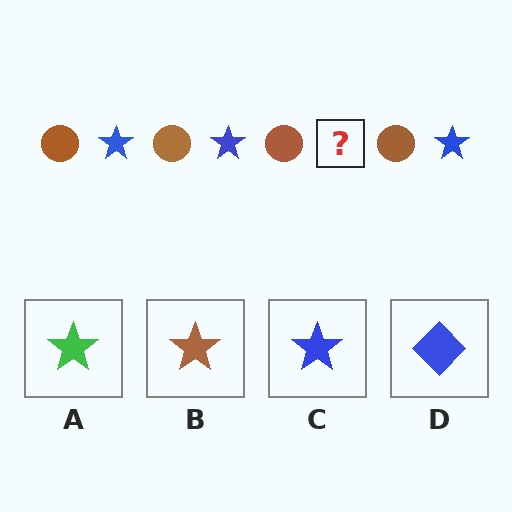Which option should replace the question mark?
Option C.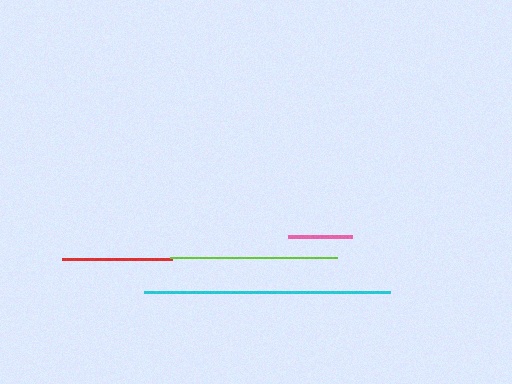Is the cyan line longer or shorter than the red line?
The cyan line is longer than the red line.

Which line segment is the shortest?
The pink line is the shortest at approximately 63 pixels.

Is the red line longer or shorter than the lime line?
The lime line is longer than the red line.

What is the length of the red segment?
The red segment is approximately 110 pixels long.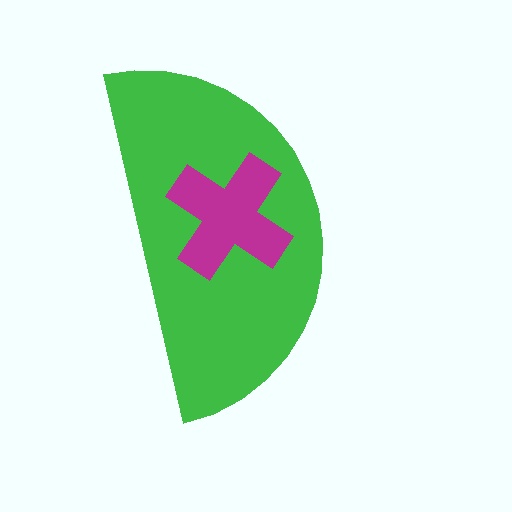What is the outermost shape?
The green semicircle.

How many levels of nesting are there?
2.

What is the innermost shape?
The magenta cross.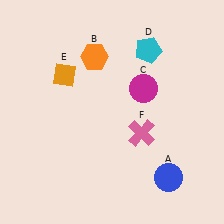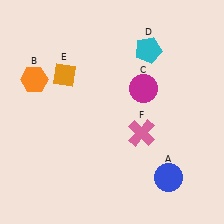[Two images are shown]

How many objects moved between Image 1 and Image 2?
1 object moved between the two images.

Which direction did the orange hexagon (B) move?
The orange hexagon (B) moved left.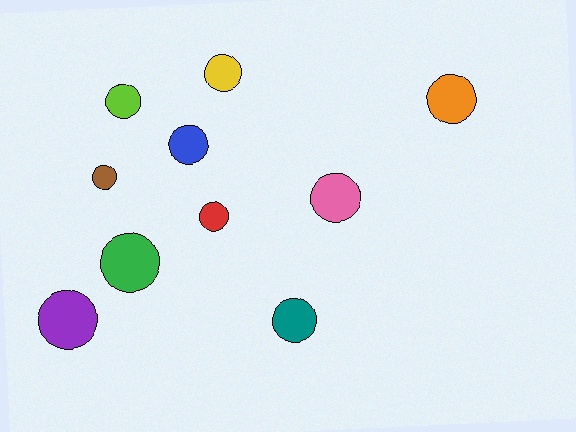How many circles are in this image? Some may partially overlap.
There are 10 circles.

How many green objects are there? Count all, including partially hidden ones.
There is 1 green object.